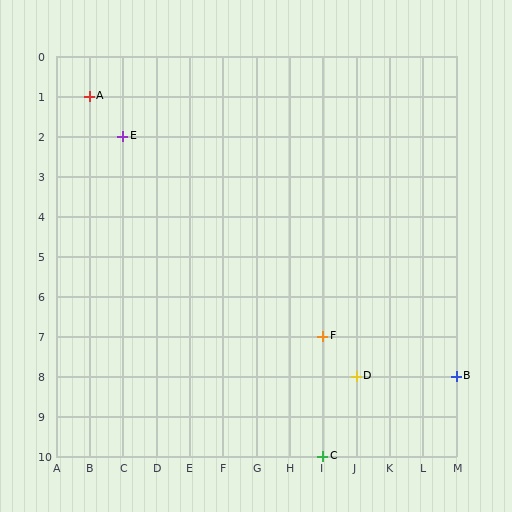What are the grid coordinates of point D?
Point D is at grid coordinates (J, 8).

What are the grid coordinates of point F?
Point F is at grid coordinates (I, 7).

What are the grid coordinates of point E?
Point E is at grid coordinates (C, 2).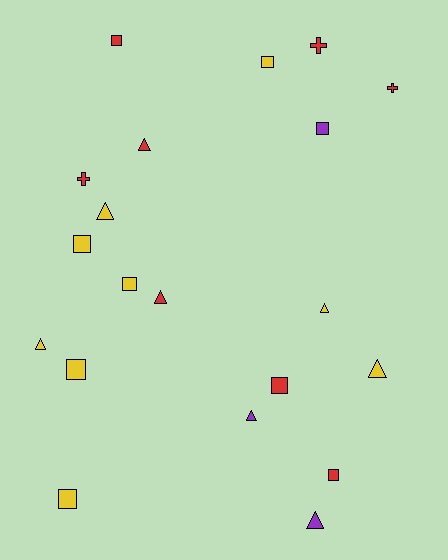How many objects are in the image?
There are 20 objects.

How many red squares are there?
There are 3 red squares.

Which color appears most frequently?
Yellow, with 9 objects.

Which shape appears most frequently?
Square, with 9 objects.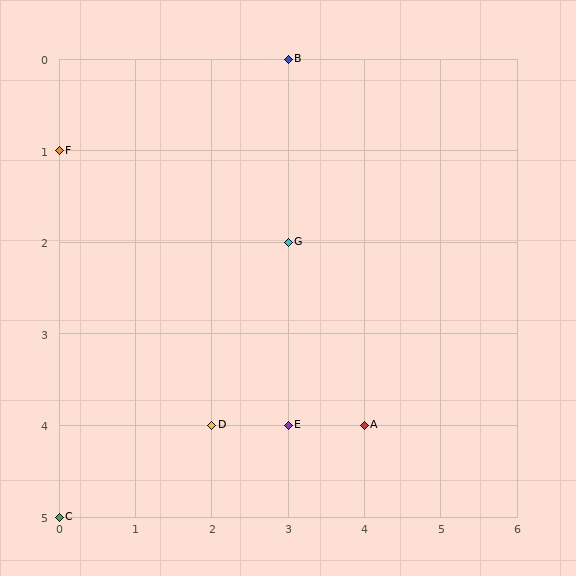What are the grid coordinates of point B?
Point B is at grid coordinates (3, 0).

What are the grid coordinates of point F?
Point F is at grid coordinates (0, 1).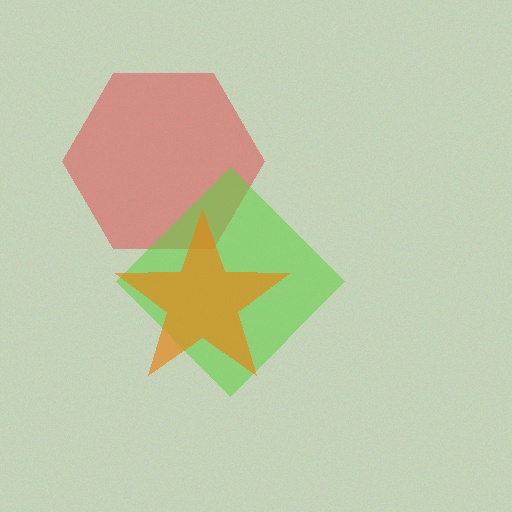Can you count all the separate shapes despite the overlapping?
Yes, there are 3 separate shapes.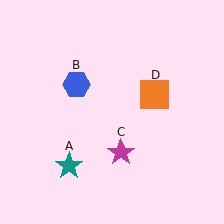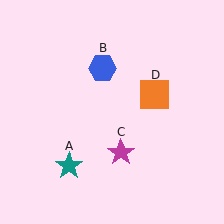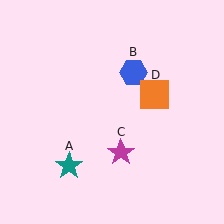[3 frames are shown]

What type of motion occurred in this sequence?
The blue hexagon (object B) rotated clockwise around the center of the scene.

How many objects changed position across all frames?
1 object changed position: blue hexagon (object B).